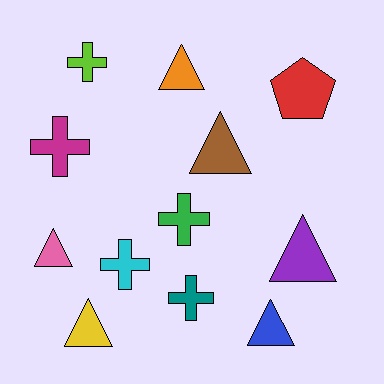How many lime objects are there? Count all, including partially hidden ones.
There is 1 lime object.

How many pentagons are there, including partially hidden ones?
There is 1 pentagon.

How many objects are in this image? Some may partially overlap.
There are 12 objects.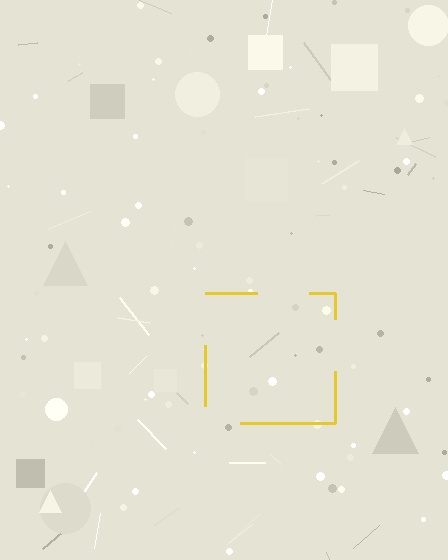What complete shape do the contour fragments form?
The contour fragments form a square.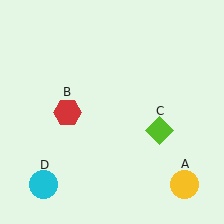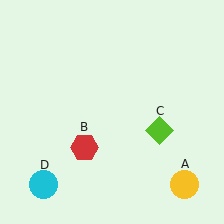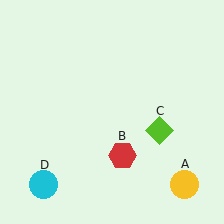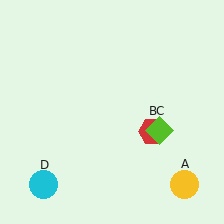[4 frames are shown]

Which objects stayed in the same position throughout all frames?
Yellow circle (object A) and lime diamond (object C) and cyan circle (object D) remained stationary.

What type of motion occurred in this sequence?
The red hexagon (object B) rotated counterclockwise around the center of the scene.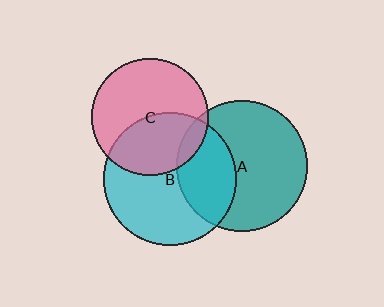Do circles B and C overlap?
Yes.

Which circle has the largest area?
Circle B (cyan).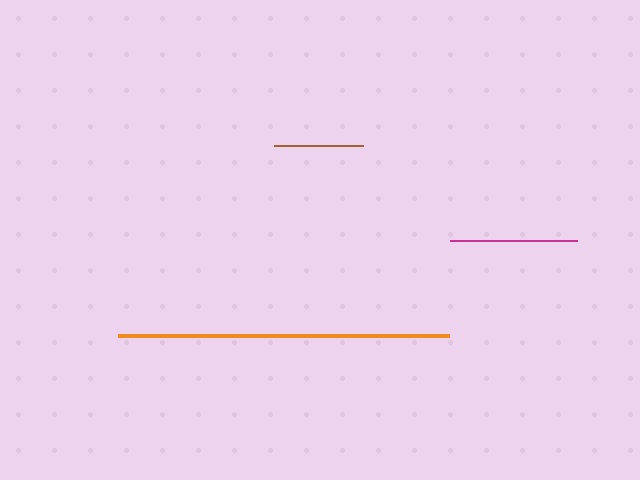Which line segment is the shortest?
The brown line is the shortest at approximately 88 pixels.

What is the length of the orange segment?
The orange segment is approximately 331 pixels long.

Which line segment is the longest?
The orange line is the longest at approximately 331 pixels.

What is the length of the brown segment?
The brown segment is approximately 88 pixels long.